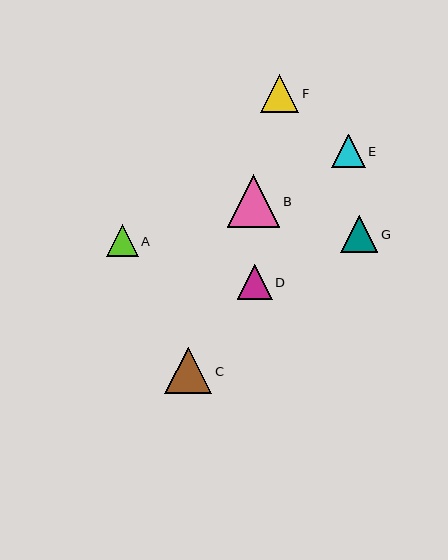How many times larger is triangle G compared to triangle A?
Triangle G is approximately 1.2 times the size of triangle A.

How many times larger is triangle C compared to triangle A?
Triangle C is approximately 1.5 times the size of triangle A.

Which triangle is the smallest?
Triangle A is the smallest with a size of approximately 32 pixels.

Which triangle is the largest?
Triangle B is the largest with a size of approximately 53 pixels.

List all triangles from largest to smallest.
From largest to smallest: B, C, F, G, D, E, A.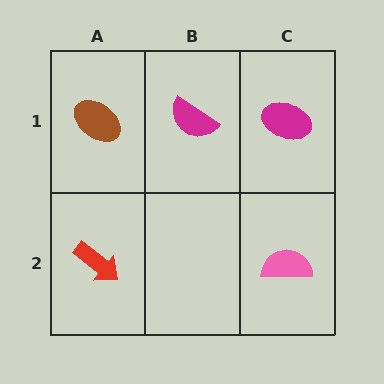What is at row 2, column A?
A red arrow.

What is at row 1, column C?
A magenta ellipse.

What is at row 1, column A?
A brown ellipse.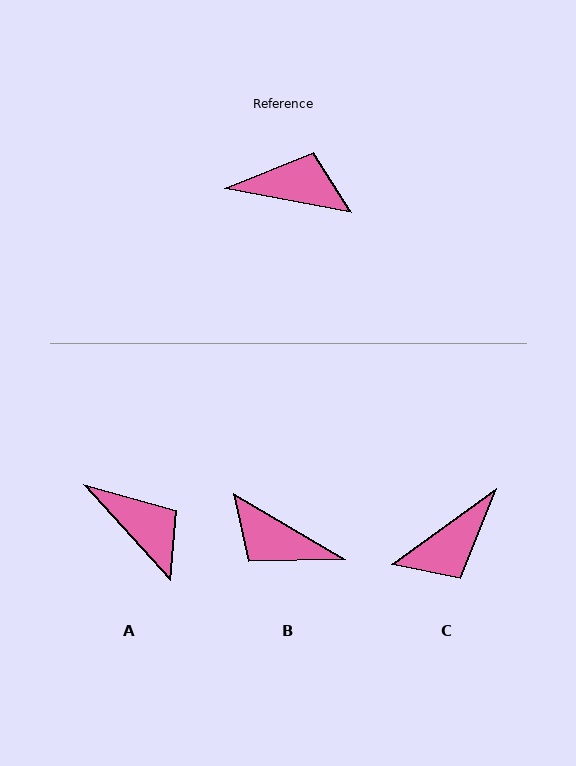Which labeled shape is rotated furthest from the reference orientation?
B, about 160 degrees away.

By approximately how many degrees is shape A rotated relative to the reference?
Approximately 37 degrees clockwise.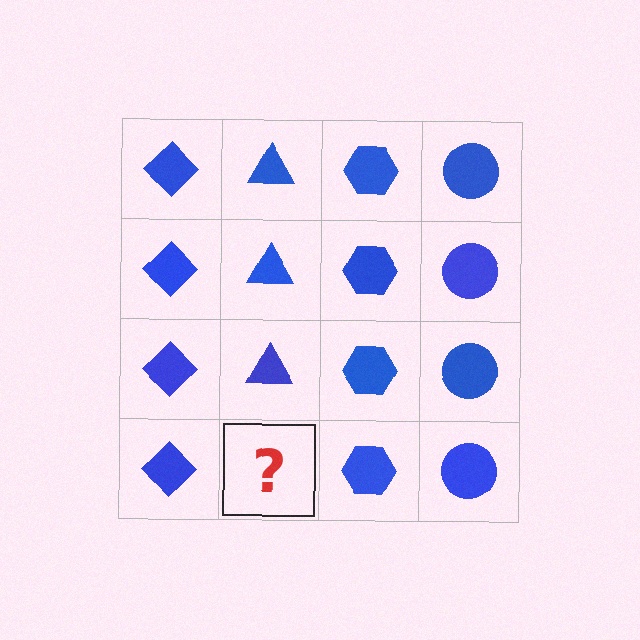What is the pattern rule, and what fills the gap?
The rule is that each column has a consistent shape. The gap should be filled with a blue triangle.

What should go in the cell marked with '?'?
The missing cell should contain a blue triangle.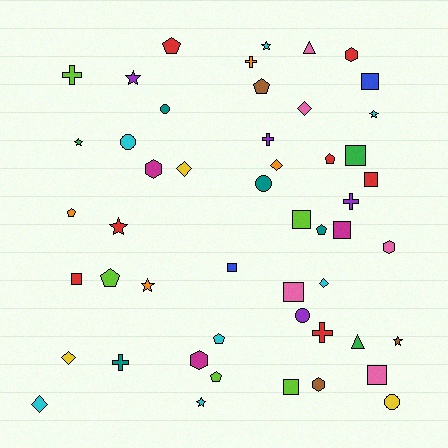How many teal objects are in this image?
There are 4 teal objects.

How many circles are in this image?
There are 5 circles.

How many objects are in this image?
There are 50 objects.